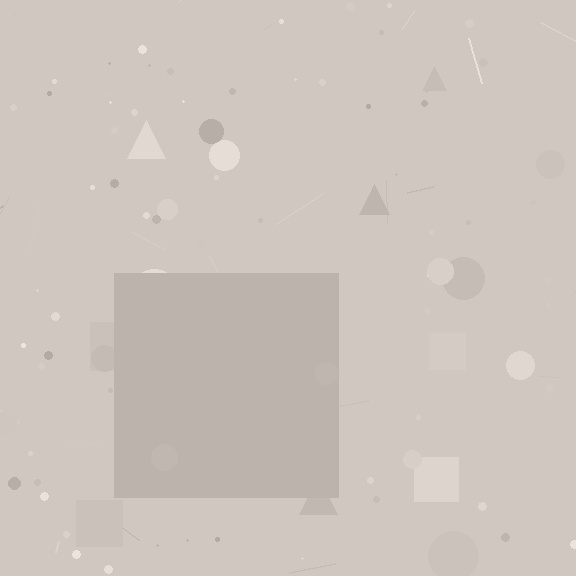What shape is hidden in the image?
A square is hidden in the image.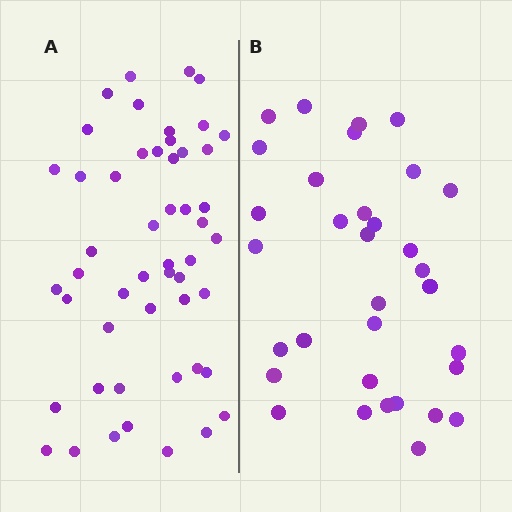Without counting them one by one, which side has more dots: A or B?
Region A (the left region) has more dots.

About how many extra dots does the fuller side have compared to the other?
Region A has approximately 20 more dots than region B.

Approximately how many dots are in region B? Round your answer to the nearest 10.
About 30 dots. (The exact count is 33, which rounds to 30.)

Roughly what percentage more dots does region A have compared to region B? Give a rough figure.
About 55% more.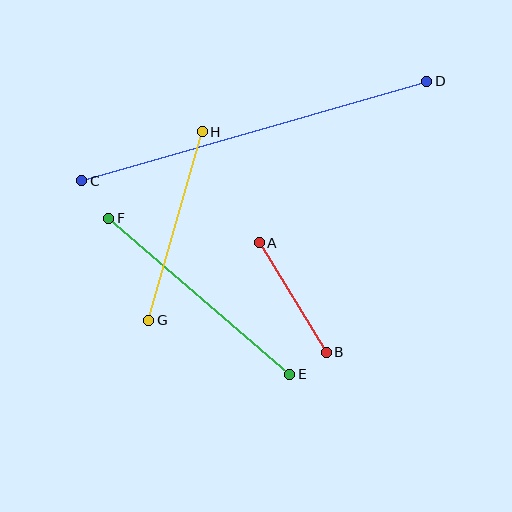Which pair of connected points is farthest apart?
Points C and D are farthest apart.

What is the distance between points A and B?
The distance is approximately 129 pixels.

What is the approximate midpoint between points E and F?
The midpoint is at approximately (199, 296) pixels.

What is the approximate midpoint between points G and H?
The midpoint is at approximately (175, 226) pixels.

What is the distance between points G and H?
The distance is approximately 196 pixels.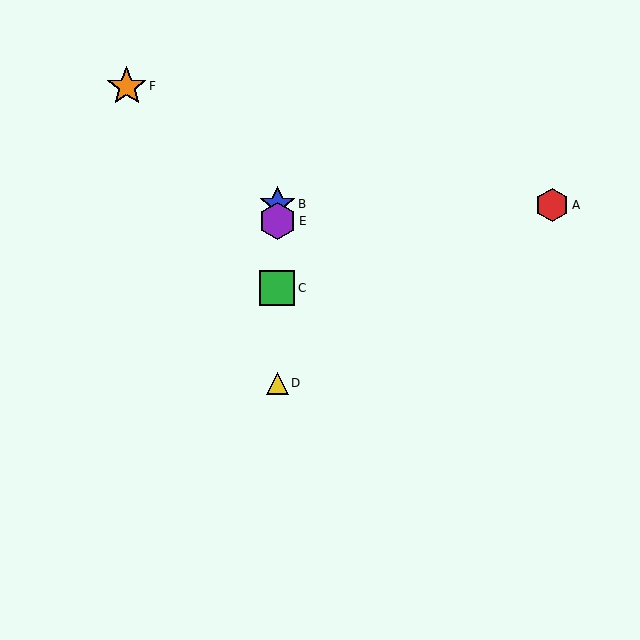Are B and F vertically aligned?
No, B is at x≈277 and F is at x≈127.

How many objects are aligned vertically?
4 objects (B, C, D, E) are aligned vertically.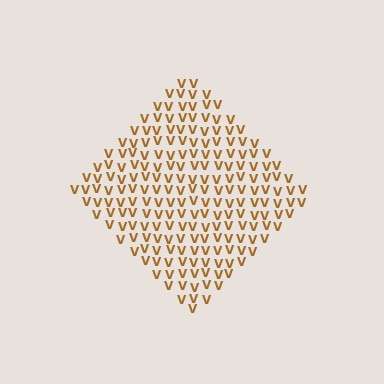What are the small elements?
The small elements are letter V's.